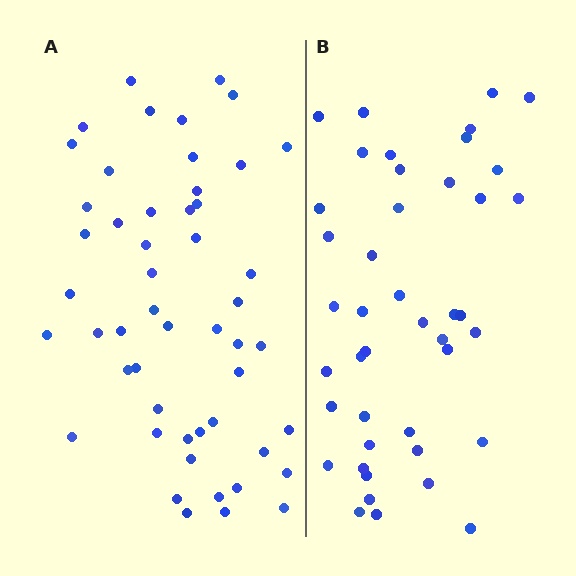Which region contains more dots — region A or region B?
Region A (the left region) has more dots.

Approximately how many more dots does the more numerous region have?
Region A has roughly 8 or so more dots than region B.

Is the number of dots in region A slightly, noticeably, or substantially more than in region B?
Region A has only slightly more — the two regions are fairly close. The ratio is roughly 1.2 to 1.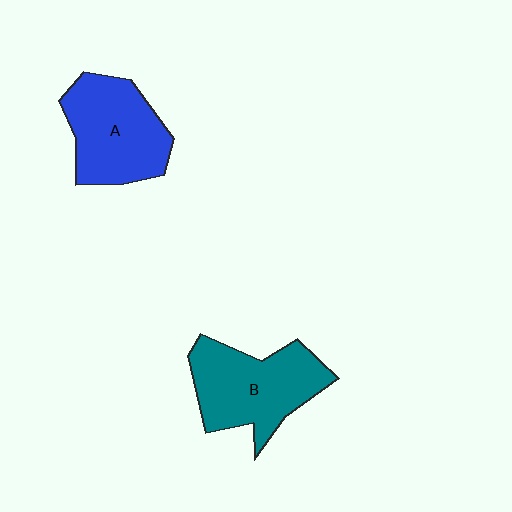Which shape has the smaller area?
Shape A (blue).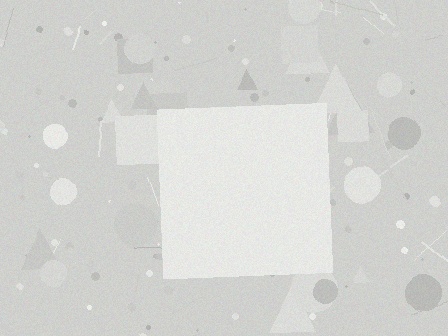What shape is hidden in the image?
A square is hidden in the image.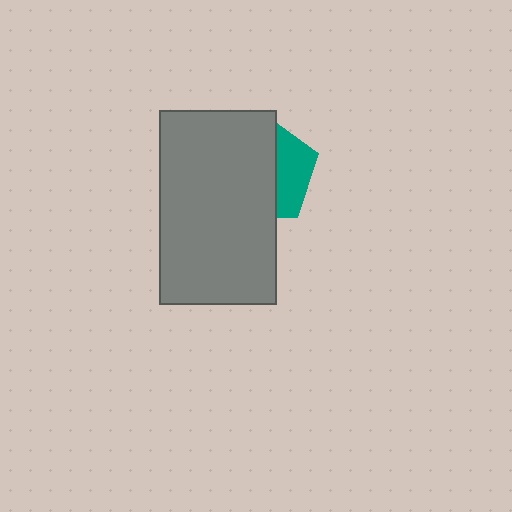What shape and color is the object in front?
The object in front is a gray rectangle.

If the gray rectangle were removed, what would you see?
You would see the complete teal pentagon.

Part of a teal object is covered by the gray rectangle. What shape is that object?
It is a pentagon.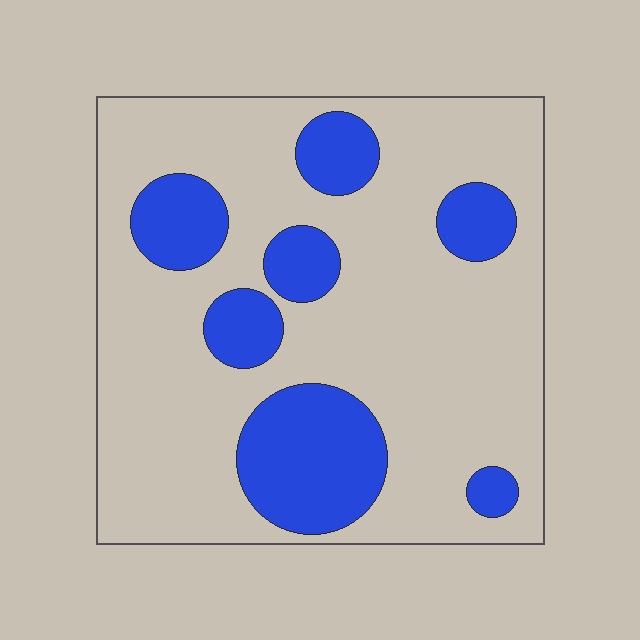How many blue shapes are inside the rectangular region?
7.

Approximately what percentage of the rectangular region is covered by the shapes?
Approximately 25%.